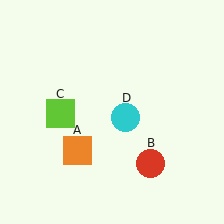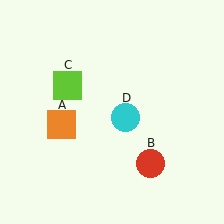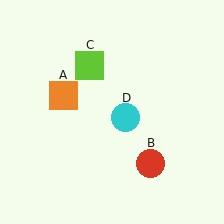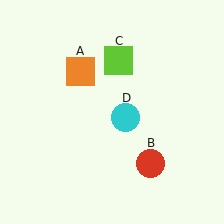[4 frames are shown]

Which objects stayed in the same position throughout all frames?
Red circle (object B) and cyan circle (object D) remained stationary.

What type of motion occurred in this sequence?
The orange square (object A), lime square (object C) rotated clockwise around the center of the scene.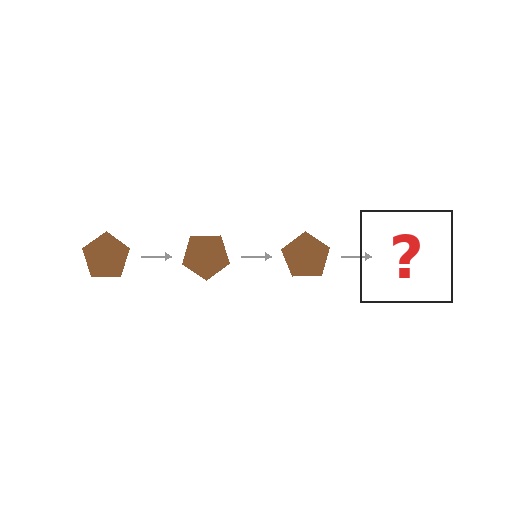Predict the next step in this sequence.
The next step is a brown pentagon rotated 105 degrees.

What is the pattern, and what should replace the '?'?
The pattern is that the pentagon rotates 35 degrees each step. The '?' should be a brown pentagon rotated 105 degrees.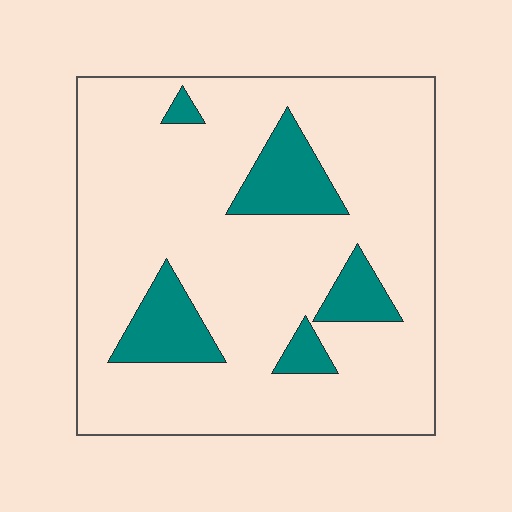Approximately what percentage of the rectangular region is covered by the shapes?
Approximately 15%.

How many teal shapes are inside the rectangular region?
5.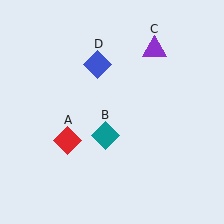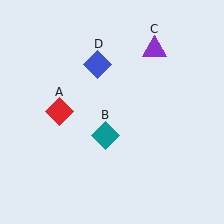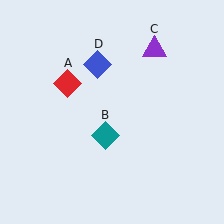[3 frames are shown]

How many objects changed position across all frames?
1 object changed position: red diamond (object A).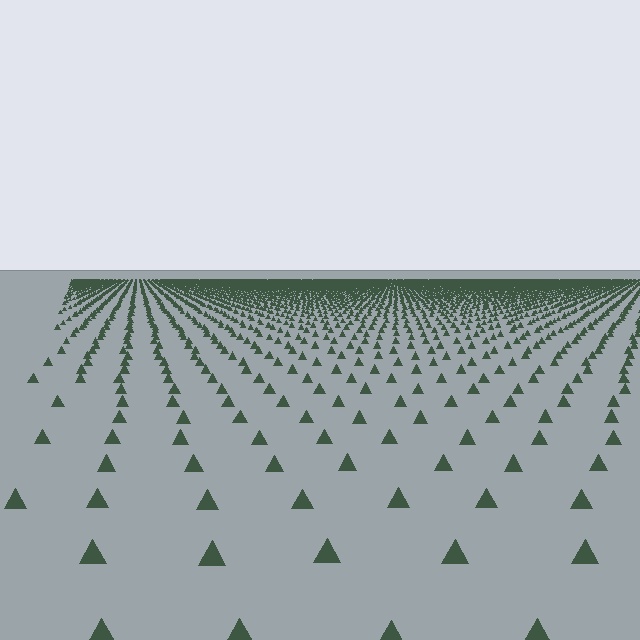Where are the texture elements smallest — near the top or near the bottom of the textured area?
Near the top.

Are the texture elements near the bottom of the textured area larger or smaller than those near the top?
Larger. Near the bottom, elements are closer to the viewer and appear at a bigger on-screen size.